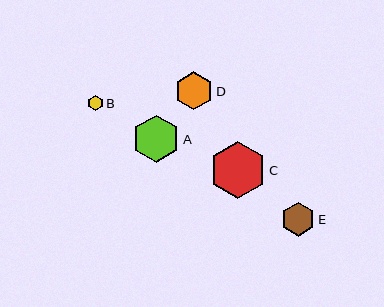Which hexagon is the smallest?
Hexagon B is the smallest with a size of approximately 15 pixels.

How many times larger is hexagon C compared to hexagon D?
Hexagon C is approximately 1.5 times the size of hexagon D.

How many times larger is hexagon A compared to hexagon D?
Hexagon A is approximately 1.2 times the size of hexagon D.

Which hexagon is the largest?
Hexagon C is the largest with a size of approximately 56 pixels.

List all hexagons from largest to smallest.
From largest to smallest: C, A, D, E, B.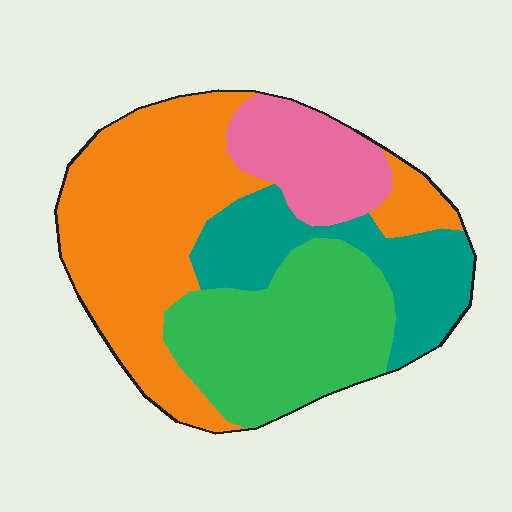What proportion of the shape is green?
Green covers roughly 30% of the shape.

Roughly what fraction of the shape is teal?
Teal takes up about one fifth (1/5) of the shape.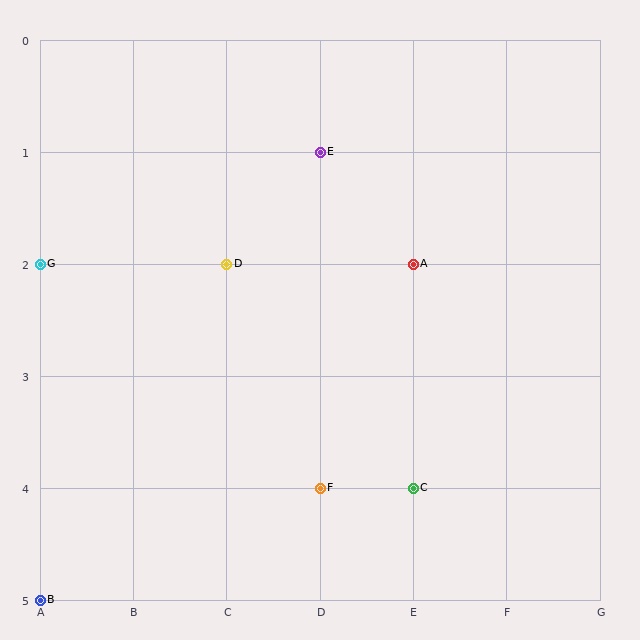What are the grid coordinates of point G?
Point G is at grid coordinates (A, 2).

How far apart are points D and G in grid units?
Points D and G are 2 columns apart.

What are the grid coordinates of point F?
Point F is at grid coordinates (D, 4).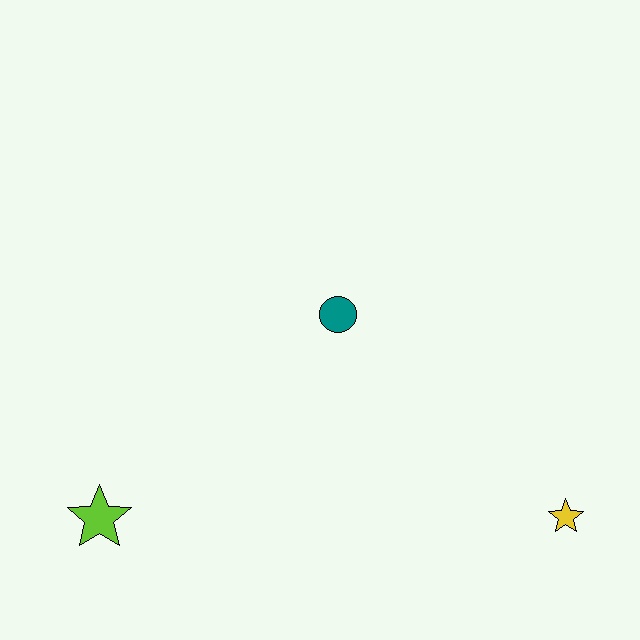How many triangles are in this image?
There are no triangles.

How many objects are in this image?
There are 3 objects.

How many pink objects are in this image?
There are no pink objects.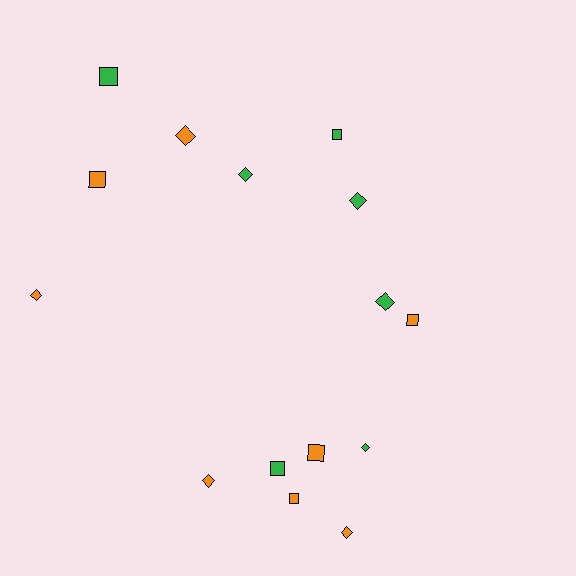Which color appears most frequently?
Orange, with 8 objects.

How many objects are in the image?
There are 15 objects.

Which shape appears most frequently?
Diamond, with 8 objects.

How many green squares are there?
There are 3 green squares.